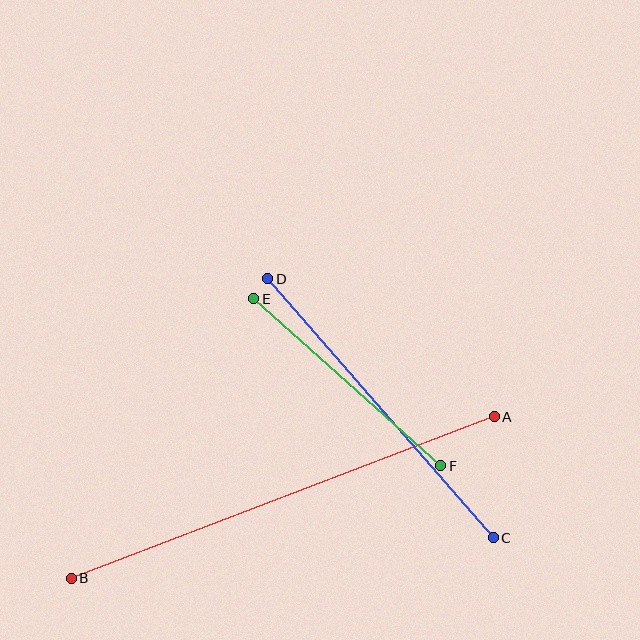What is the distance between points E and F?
The distance is approximately 251 pixels.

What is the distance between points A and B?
The distance is approximately 453 pixels.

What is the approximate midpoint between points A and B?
The midpoint is at approximately (283, 497) pixels.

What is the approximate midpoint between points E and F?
The midpoint is at approximately (347, 382) pixels.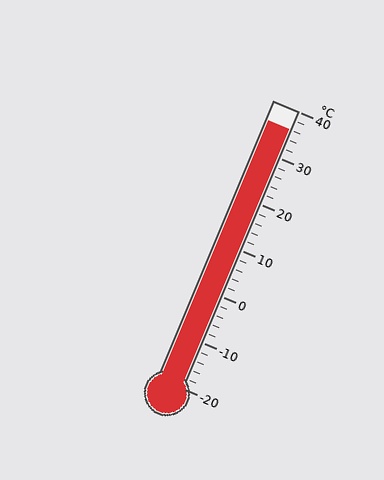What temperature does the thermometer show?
The thermometer shows approximately 36°C.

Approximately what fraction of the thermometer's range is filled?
The thermometer is filled to approximately 95% of its range.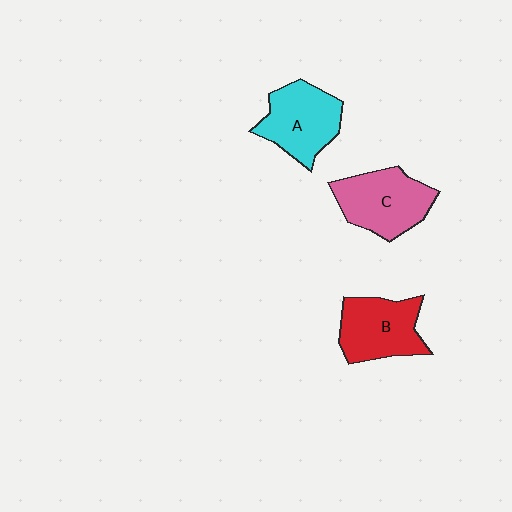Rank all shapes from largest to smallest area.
From largest to smallest: C (pink), A (cyan), B (red).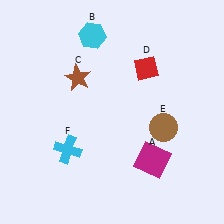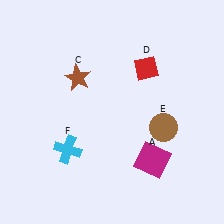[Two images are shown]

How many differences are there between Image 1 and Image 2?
There is 1 difference between the two images.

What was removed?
The cyan hexagon (B) was removed in Image 2.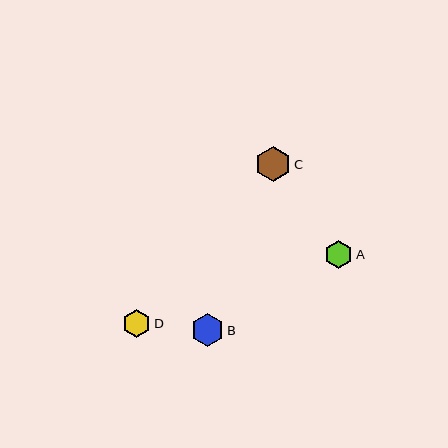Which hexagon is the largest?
Hexagon C is the largest with a size of approximately 35 pixels.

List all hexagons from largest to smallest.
From largest to smallest: C, B, A, D.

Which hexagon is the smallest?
Hexagon D is the smallest with a size of approximately 28 pixels.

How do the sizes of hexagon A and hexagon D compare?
Hexagon A and hexagon D are approximately the same size.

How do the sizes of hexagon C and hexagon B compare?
Hexagon C and hexagon B are approximately the same size.